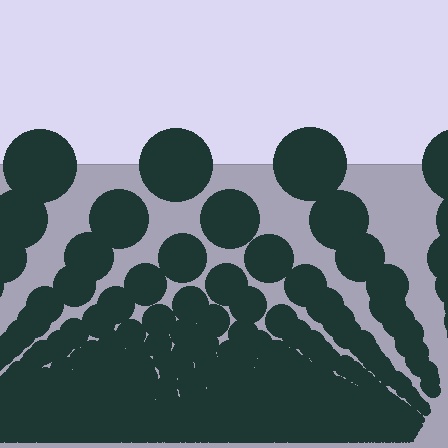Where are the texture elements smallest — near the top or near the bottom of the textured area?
Near the bottom.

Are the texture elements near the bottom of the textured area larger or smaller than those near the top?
Smaller. The gradient is inverted — elements near the bottom are smaller and denser.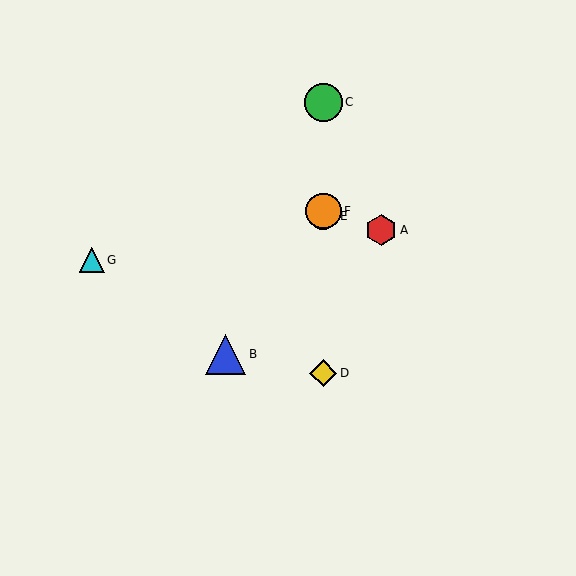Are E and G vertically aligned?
No, E is at x≈323 and G is at x≈92.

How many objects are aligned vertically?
4 objects (C, D, E, F) are aligned vertically.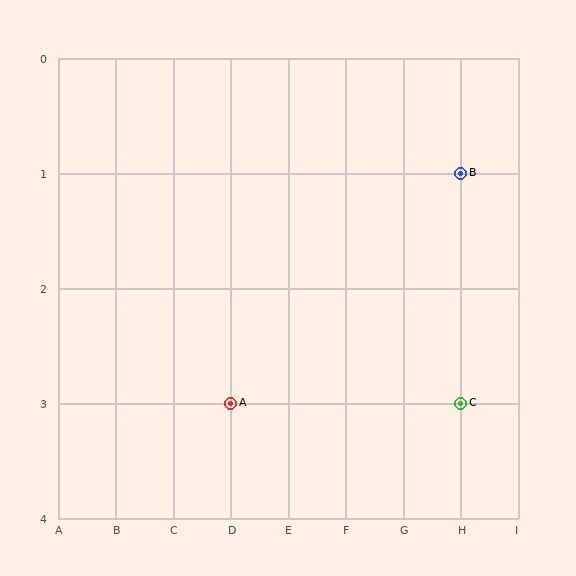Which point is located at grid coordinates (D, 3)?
Point A is at (D, 3).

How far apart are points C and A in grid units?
Points C and A are 4 columns apart.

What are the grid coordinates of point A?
Point A is at grid coordinates (D, 3).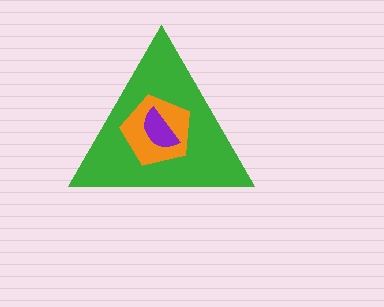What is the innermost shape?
The purple semicircle.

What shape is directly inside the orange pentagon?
The purple semicircle.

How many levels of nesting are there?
3.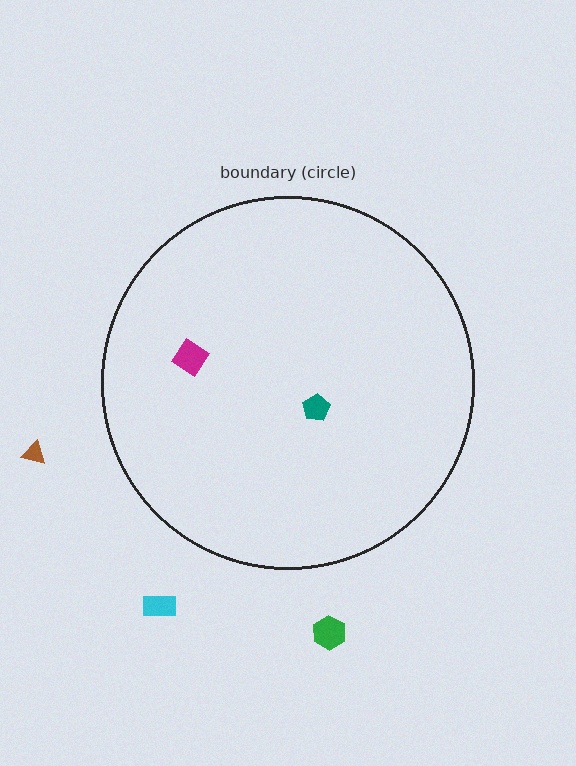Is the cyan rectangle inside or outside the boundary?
Outside.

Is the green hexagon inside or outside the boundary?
Outside.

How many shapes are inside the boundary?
2 inside, 3 outside.